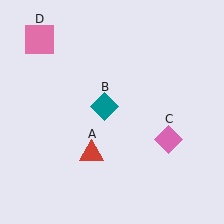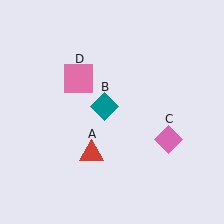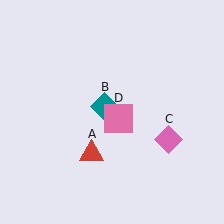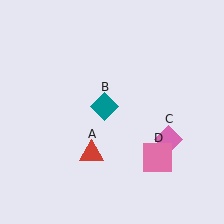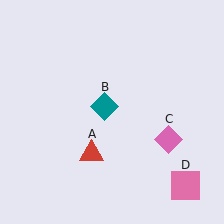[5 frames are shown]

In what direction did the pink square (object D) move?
The pink square (object D) moved down and to the right.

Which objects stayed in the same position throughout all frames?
Red triangle (object A) and teal diamond (object B) and pink diamond (object C) remained stationary.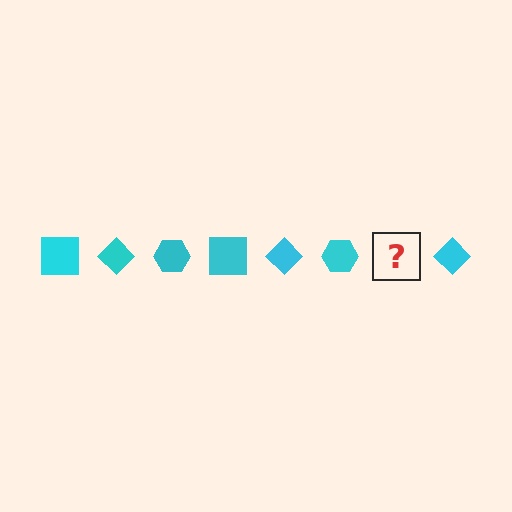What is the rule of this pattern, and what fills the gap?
The rule is that the pattern cycles through square, diamond, hexagon shapes in cyan. The gap should be filled with a cyan square.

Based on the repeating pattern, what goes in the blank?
The blank should be a cyan square.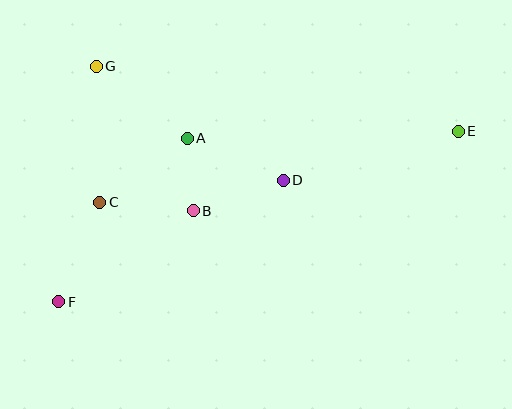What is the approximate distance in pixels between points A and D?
The distance between A and D is approximately 105 pixels.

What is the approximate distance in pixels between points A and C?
The distance between A and C is approximately 108 pixels.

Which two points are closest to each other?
Points A and B are closest to each other.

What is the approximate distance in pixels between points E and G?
The distance between E and G is approximately 368 pixels.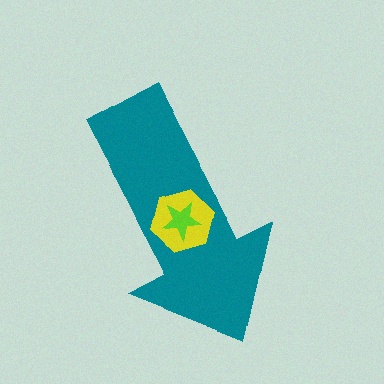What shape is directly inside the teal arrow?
The yellow hexagon.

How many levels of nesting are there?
3.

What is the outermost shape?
The teal arrow.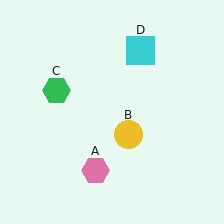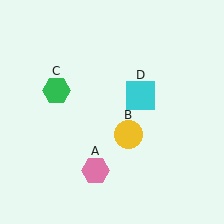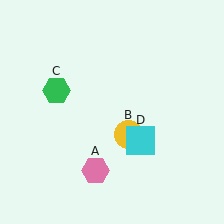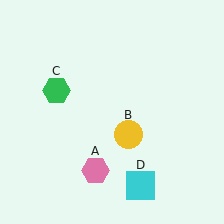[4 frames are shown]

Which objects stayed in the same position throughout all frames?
Pink hexagon (object A) and yellow circle (object B) and green hexagon (object C) remained stationary.